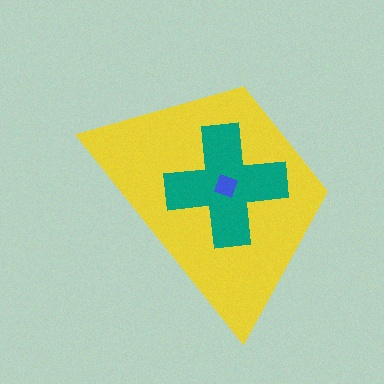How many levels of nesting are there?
3.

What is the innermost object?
The blue square.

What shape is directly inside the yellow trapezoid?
The teal cross.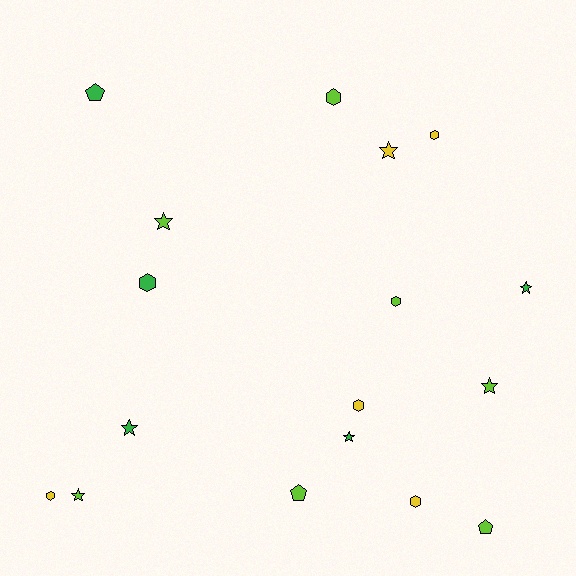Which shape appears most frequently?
Hexagon, with 7 objects.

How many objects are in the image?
There are 17 objects.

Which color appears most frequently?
Lime, with 7 objects.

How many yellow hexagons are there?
There are 4 yellow hexagons.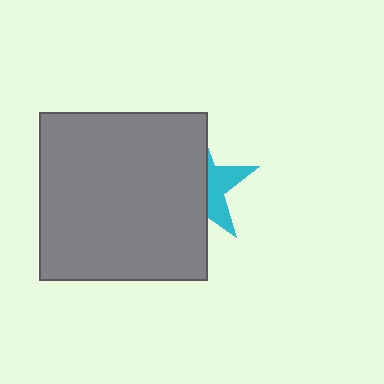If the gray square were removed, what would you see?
You would see the complete cyan star.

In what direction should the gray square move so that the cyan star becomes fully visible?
The gray square should move left. That is the shortest direction to clear the overlap and leave the cyan star fully visible.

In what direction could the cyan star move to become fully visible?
The cyan star could move right. That would shift it out from behind the gray square entirely.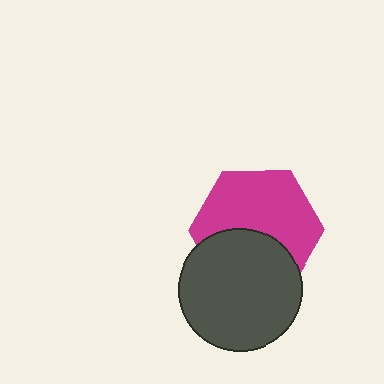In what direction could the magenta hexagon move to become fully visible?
The magenta hexagon could move up. That would shift it out from behind the dark gray circle entirely.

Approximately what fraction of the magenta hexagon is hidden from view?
Roughly 39% of the magenta hexagon is hidden behind the dark gray circle.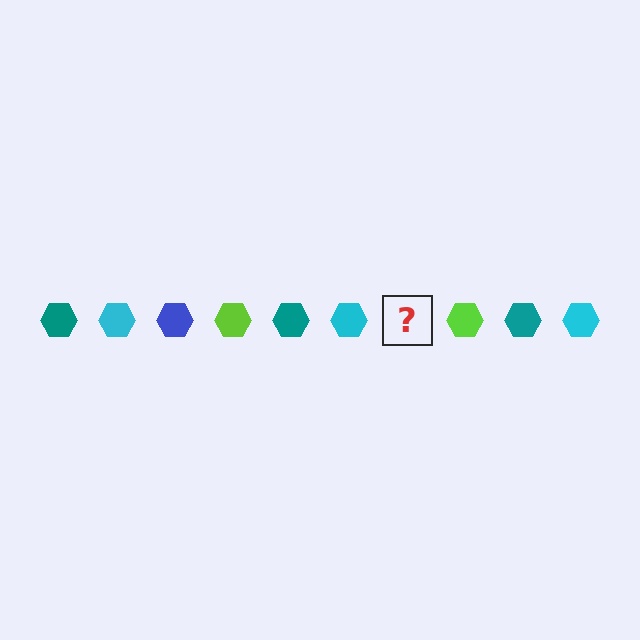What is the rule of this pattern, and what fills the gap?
The rule is that the pattern cycles through teal, cyan, blue, lime hexagons. The gap should be filled with a blue hexagon.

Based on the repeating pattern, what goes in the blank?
The blank should be a blue hexagon.